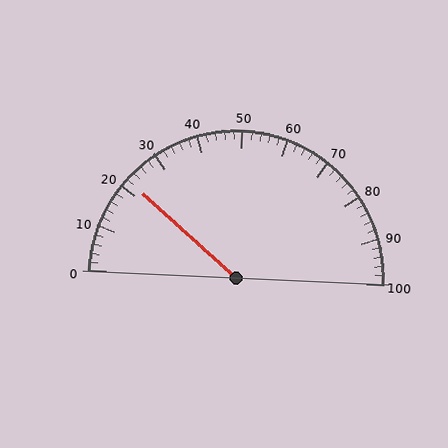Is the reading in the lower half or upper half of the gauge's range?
The reading is in the lower half of the range (0 to 100).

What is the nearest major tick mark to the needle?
The nearest major tick mark is 20.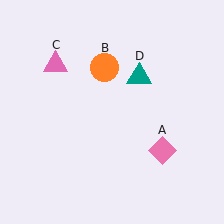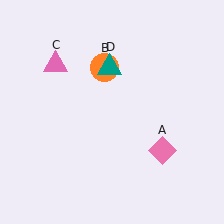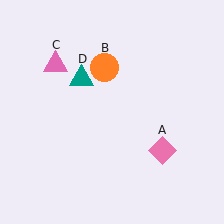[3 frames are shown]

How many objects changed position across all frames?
1 object changed position: teal triangle (object D).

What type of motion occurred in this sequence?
The teal triangle (object D) rotated counterclockwise around the center of the scene.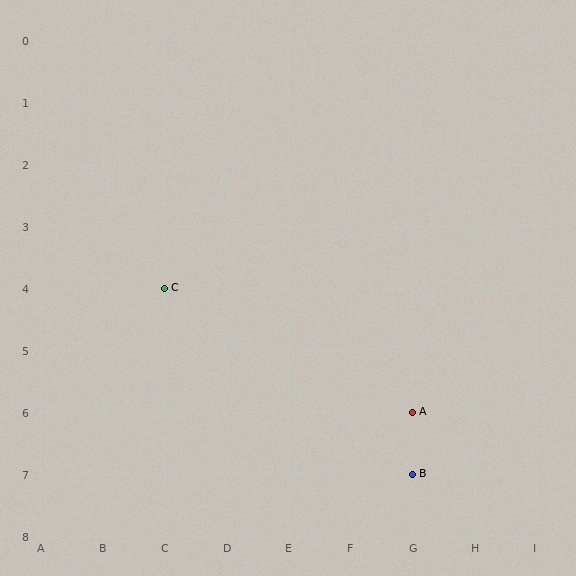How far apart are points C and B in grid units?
Points C and B are 4 columns and 3 rows apart (about 5.0 grid units diagonally).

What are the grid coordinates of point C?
Point C is at grid coordinates (C, 4).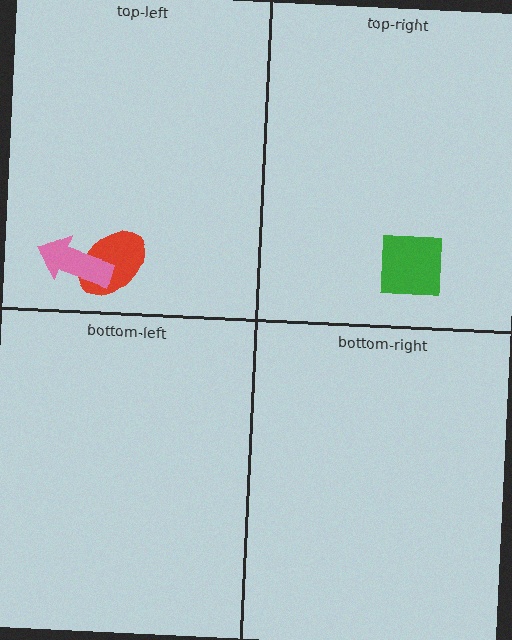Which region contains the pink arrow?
The top-left region.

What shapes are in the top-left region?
The red ellipse, the pink arrow.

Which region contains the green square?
The top-right region.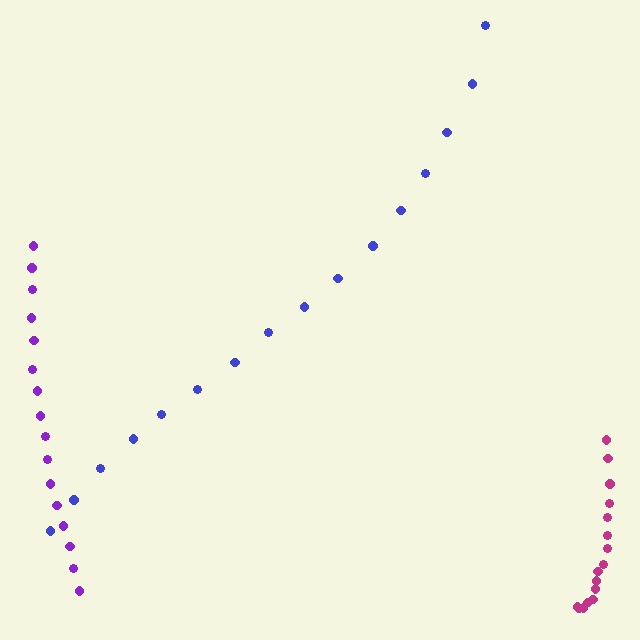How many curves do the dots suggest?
There are 3 distinct paths.